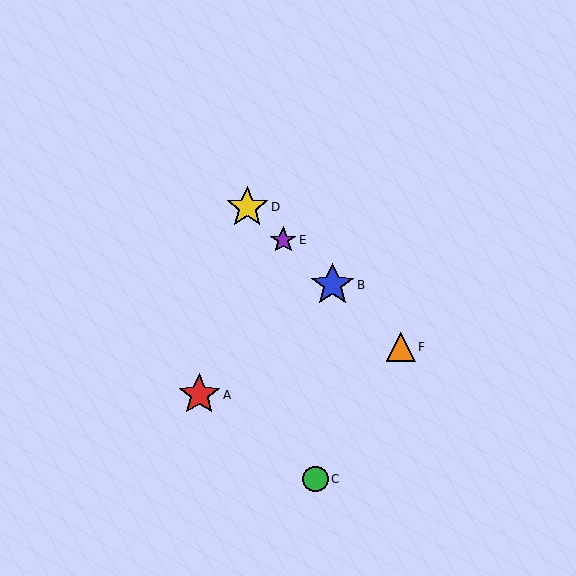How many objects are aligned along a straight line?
4 objects (B, D, E, F) are aligned along a straight line.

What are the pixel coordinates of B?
Object B is at (333, 285).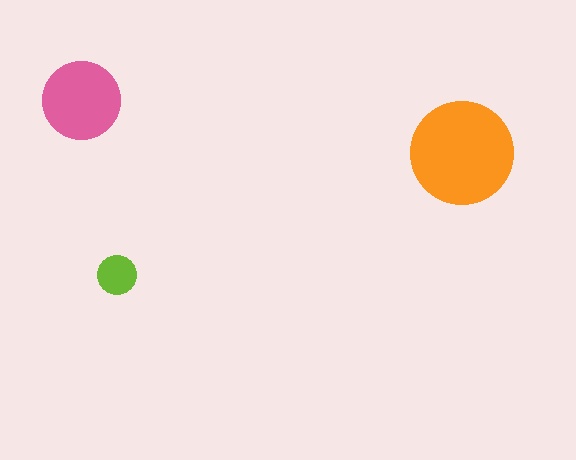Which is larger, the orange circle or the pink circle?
The orange one.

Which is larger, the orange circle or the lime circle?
The orange one.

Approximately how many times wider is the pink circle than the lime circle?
About 2 times wider.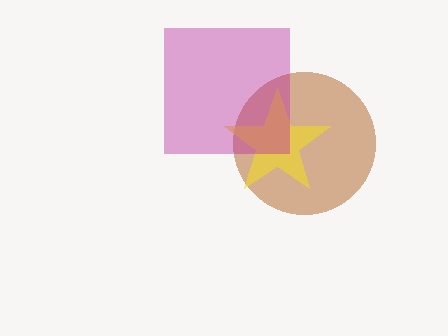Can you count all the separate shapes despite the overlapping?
Yes, there are 3 separate shapes.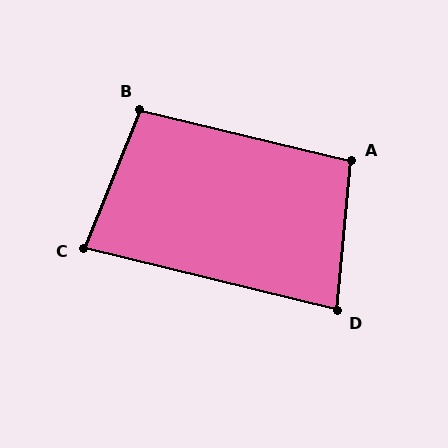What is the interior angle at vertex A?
Approximately 98 degrees (obtuse).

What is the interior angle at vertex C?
Approximately 82 degrees (acute).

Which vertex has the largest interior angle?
B, at approximately 98 degrees.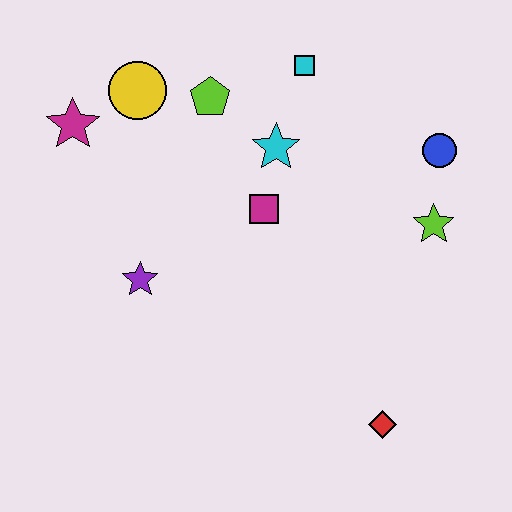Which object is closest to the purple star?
The magenta square is closest to the purple star.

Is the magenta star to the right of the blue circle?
No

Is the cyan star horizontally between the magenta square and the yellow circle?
No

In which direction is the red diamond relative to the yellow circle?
The red diamond is below the yellow circle.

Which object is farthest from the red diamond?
The magenta star is farthest from the red diamond.